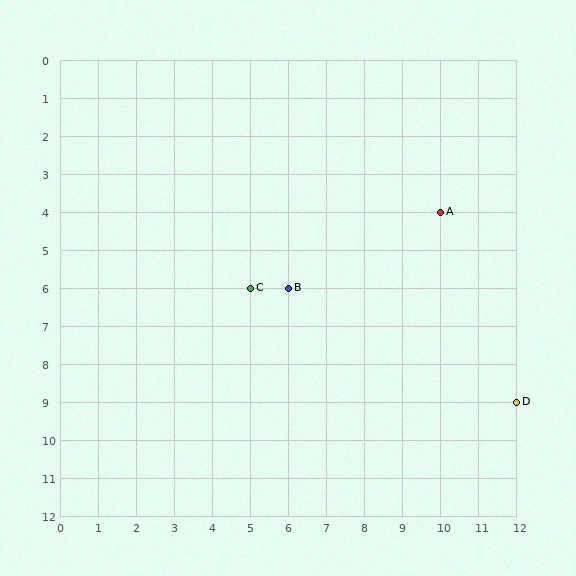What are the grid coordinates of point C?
Point C is at grid coordinates (5, 6).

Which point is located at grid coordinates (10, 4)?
Point A is at (10, 4).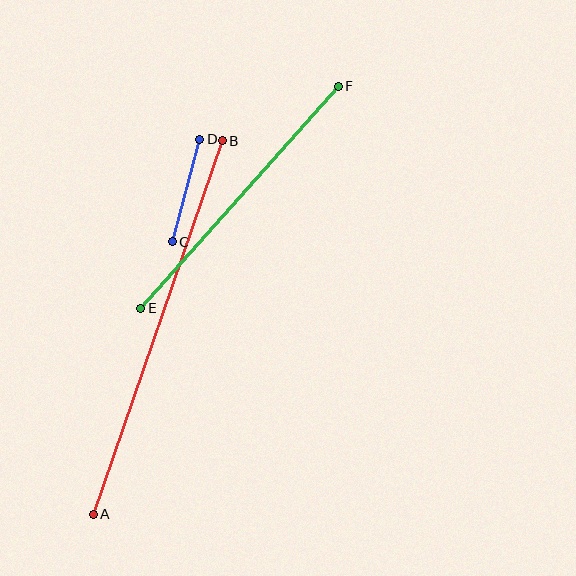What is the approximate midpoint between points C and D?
The midpoint is at approximately (186, 191) pixels.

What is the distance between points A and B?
The distance is approximately 396 pixels.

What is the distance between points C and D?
The distance is approximately 106 pixels.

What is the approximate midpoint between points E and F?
The midpoint is at approximately (239, 197) pixels.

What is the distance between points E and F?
The distance is approximately 297 pixels.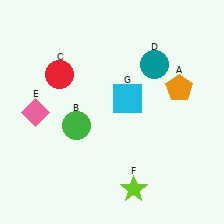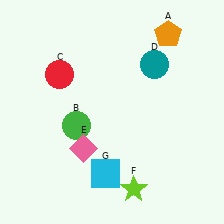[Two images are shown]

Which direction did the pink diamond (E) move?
The pink diamond (E) moved right.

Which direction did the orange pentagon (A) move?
The orange pentagon (A) moved up.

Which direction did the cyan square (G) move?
The cyan square (G) moved down.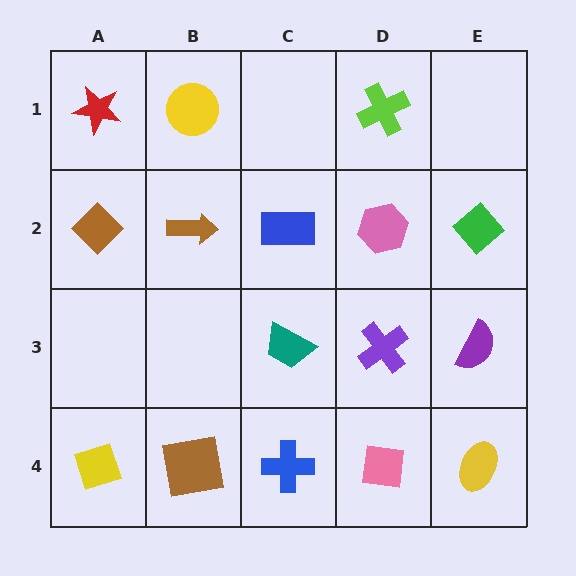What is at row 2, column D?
A pink hexagon.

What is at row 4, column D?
A pink square.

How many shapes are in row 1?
3 shapes.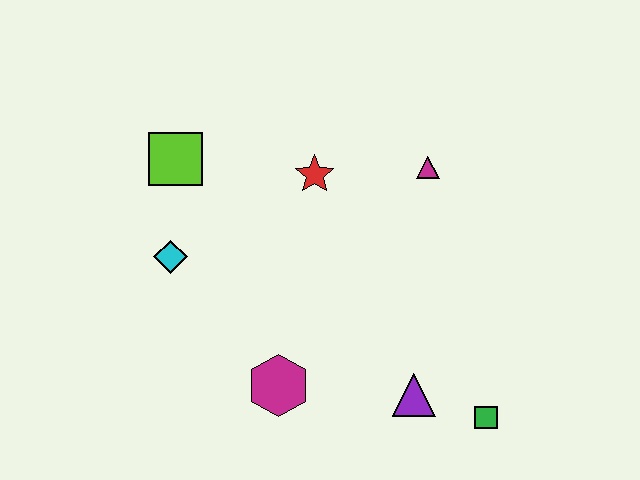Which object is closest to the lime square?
The cyan diamond is closest to the lime square.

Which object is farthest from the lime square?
The green square is farthest from the lime square.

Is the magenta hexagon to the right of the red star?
No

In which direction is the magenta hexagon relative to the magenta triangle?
The magenta hexagon is below the magenta triangle.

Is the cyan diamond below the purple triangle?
No